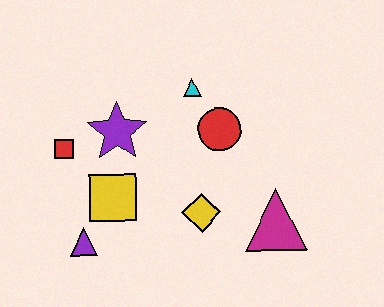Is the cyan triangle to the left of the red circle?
Yes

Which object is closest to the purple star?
The red square is closest to the purple star.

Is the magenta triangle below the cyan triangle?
Yes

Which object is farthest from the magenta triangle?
The red square is farthest from the magenta triangle.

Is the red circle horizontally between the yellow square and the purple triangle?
No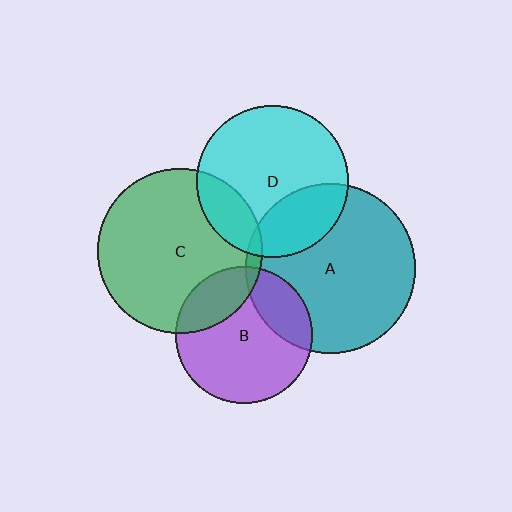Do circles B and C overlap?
Yes.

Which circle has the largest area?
Circle A (teal).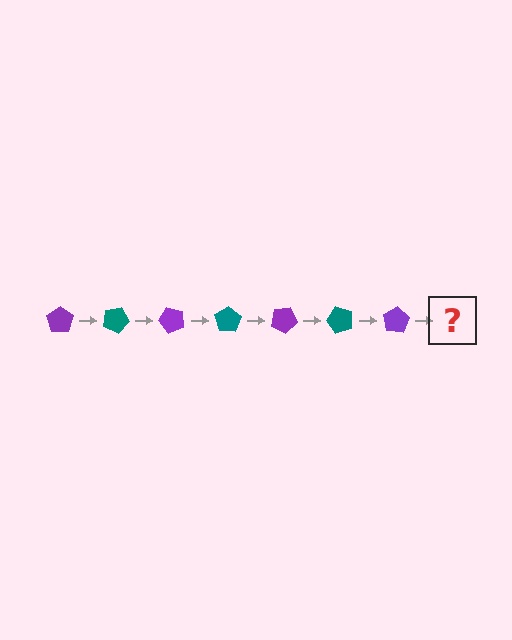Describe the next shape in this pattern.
It should be a teal pentagon, rotated 175 degrees from the start.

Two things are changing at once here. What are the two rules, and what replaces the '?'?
The two rules are that it rotates 25 degrees each step and the color cycles through purple and teal. The '?' should be a teal pentagon, rotated 175 degrees from the start.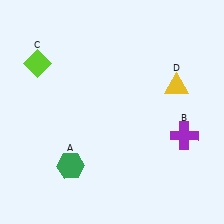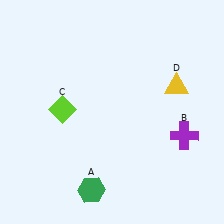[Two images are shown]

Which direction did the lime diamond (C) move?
The lime diamond (C) moved down.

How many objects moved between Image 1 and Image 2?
2 objects moved between the two images.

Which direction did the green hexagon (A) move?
The green hexagon (A) moved down.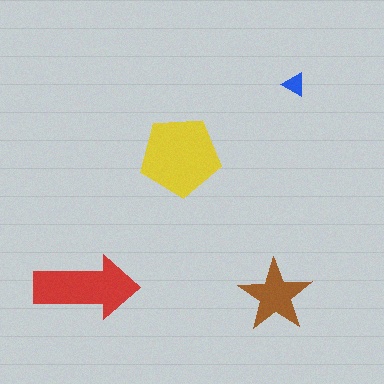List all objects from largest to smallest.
The yellow pentagon, the red arrow, the brown star, the blue triangle.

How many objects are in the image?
There are 4 objects in the image.